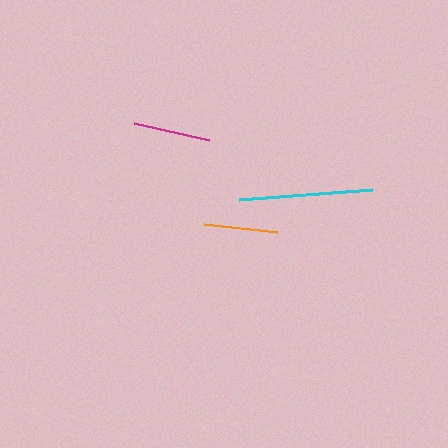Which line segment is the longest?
The cyan line is the longest at approximately 133 pixels.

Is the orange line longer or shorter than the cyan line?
The cyan line is longer than the orange line.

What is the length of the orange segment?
The orange segment is approximately 74 pixels long.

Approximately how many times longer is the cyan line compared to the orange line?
The cyan line is approximately 1.8 times the length of the orange line.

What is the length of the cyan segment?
The cyan segment is approximately 133 pixels long.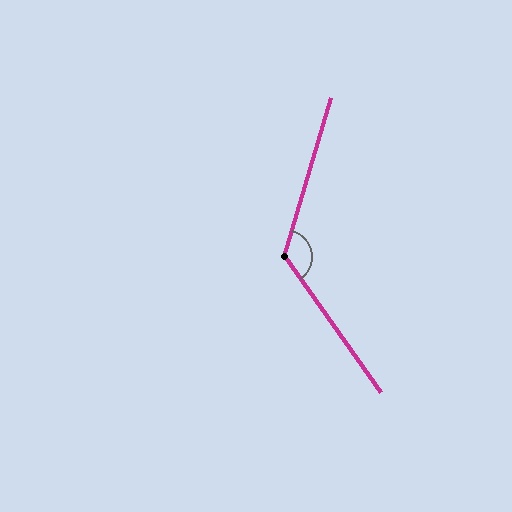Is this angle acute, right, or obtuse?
It is obtuse.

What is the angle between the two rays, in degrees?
Approximately 128 degrees.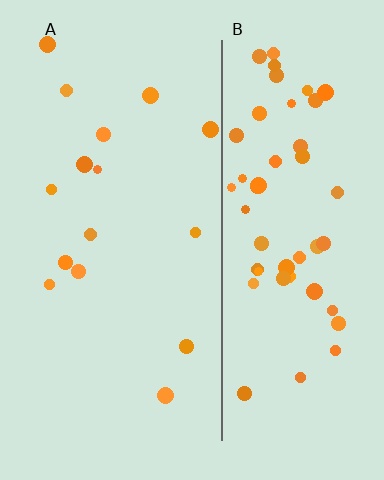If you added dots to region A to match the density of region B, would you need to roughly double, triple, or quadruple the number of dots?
Approximately quadruple.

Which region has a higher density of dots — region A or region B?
B (the right).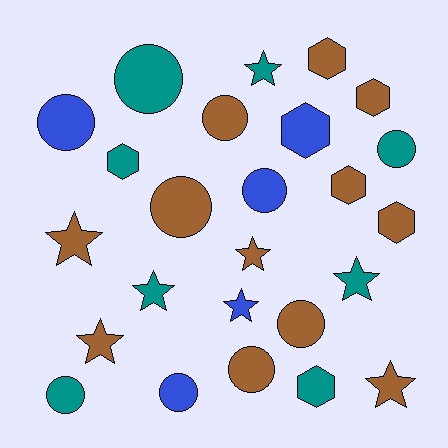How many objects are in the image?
There are 25 objects.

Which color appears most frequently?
Brown, with 12 objects.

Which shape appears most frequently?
Circle, with 10 objects.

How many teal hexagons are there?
There are 2 teal hexagons.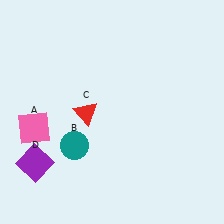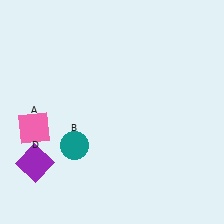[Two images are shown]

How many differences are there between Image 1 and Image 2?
There is 1 difference between the two images.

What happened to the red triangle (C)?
The red triangle (C) was removed in Image 2. It was in the bottom-left area of Image 1.